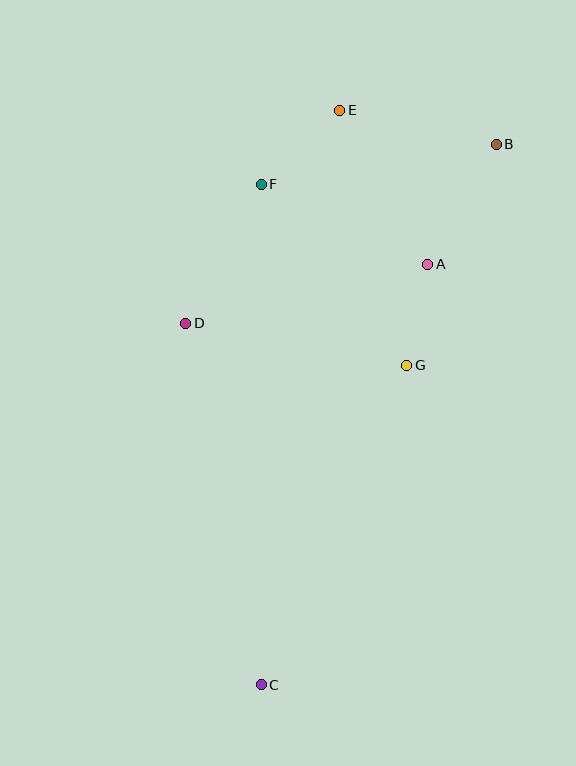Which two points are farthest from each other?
Points B and C are farthest from each other.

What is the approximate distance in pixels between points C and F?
The distance between C and F is approximately 500 pixels.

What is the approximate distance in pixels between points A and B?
The distance between A and B is approximately 139 pixels.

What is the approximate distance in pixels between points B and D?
The distance between B and D is approximately 359 pixels.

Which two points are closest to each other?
Points A and G are closest to each other.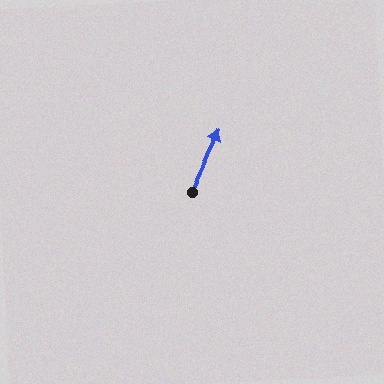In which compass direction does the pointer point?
Northeast.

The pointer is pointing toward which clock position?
Roughly 1 o'clock.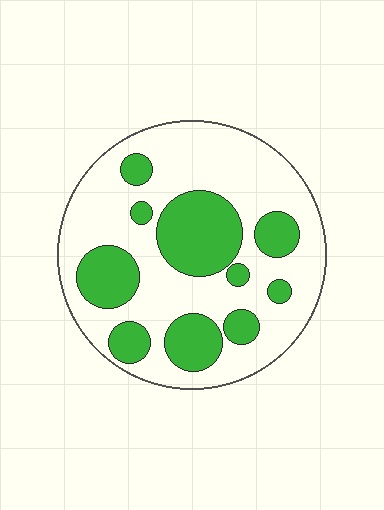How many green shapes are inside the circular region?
10.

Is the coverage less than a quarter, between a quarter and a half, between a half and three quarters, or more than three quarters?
Between a quarter and a half.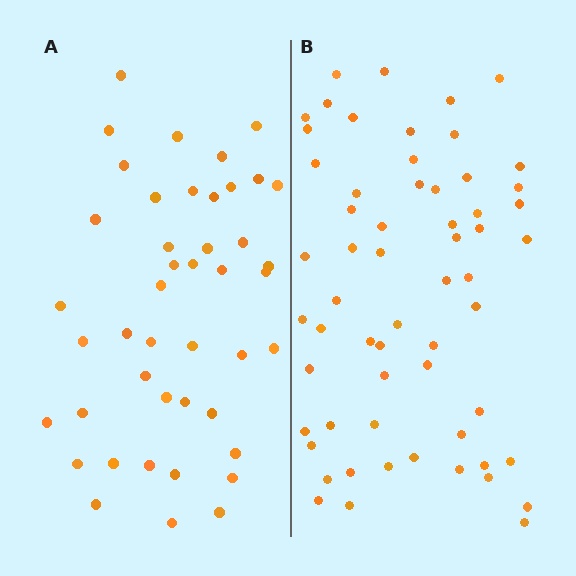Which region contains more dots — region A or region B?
Region B (the right region) has more dots.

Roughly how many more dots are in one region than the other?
Region B has approximately 15 more dots than region A.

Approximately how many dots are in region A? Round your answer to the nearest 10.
About 40 dots. (The exact count is 44, which rounds to 40.)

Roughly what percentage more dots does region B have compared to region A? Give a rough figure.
About 35% more.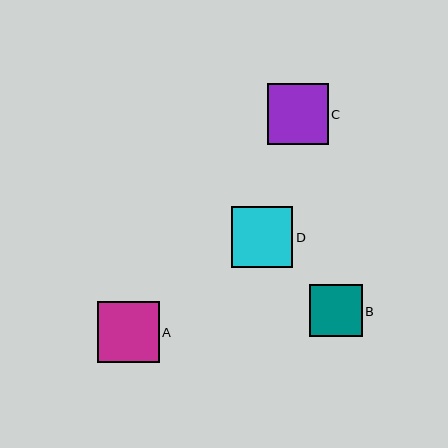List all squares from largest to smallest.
From largest to smallest: A, D, C, B.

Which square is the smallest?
Square B is the smallest with a size of approximately 52 pixels.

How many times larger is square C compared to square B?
Square C is approximately 1.2 times the size of square B.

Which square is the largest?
Square A is the largest with a size of approximately 61 pixels.